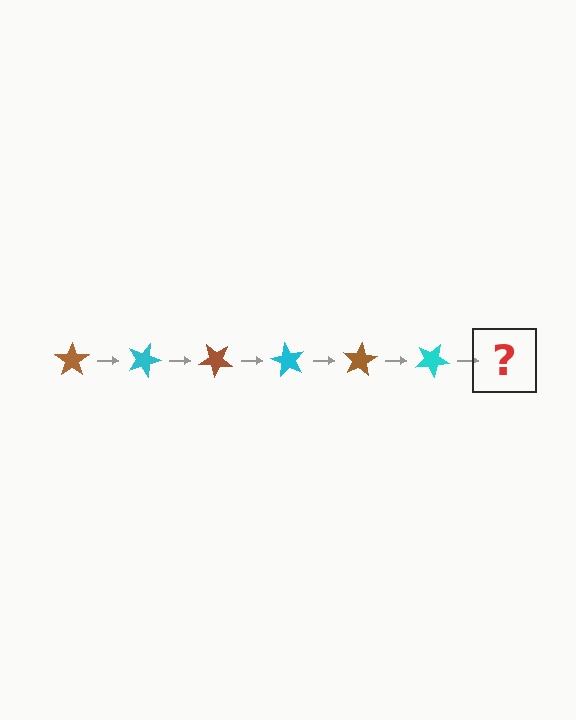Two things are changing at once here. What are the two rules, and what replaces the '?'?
The two rules are that it rotates 20 degrees each step and the color cycles through brown and cyan. The '?' should be a brown star, rotated 120 degrees from the start.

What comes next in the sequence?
The next element should be a brown star, rotated 120 degrees from the start.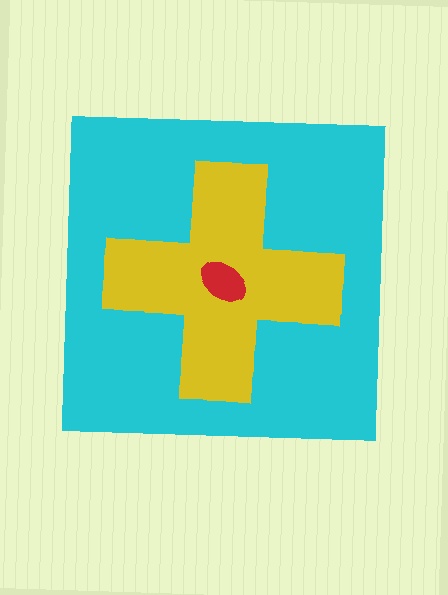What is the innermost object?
The red ellipse.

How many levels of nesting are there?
3.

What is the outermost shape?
The cyan square.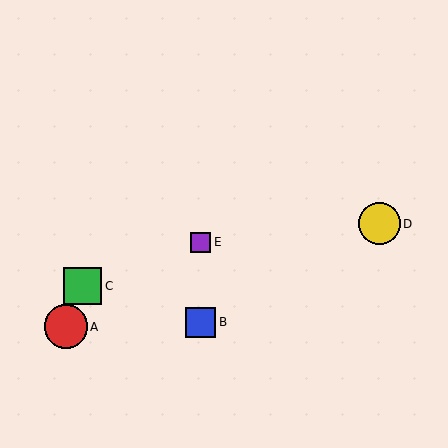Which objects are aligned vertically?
Objects B, E are aligned vertically.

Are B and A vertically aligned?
No, B is at x≈201 and A is at x≈66.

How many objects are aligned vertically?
2 objects (B, E) are aligned vertically.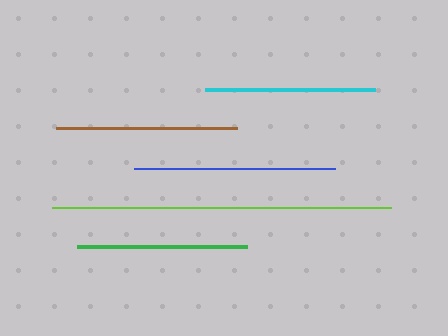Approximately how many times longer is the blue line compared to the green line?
The blue line is approximately 1.2 times the length of the green line.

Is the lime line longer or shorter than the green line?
The lime line is longer than the green line.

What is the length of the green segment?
The green segment is approximately 170 pixels long.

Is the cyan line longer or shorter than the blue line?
The blue line is longer than the cyan line.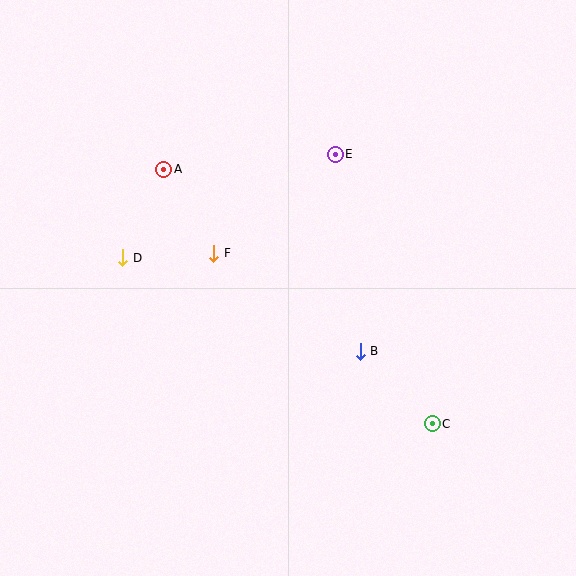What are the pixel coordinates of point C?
Point C is at (432, 424).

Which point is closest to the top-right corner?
Point E is closest to the top-right corner.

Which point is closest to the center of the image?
Point F at (214, 253) is closest to the center.